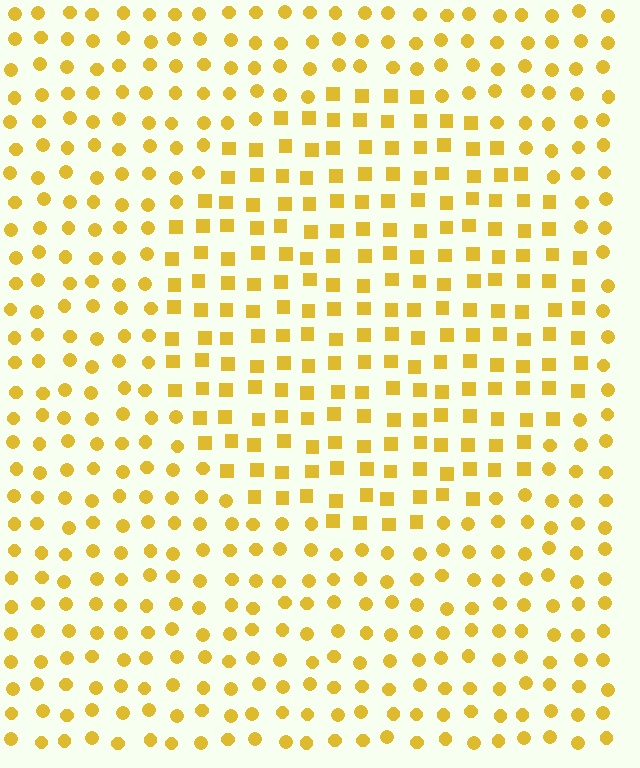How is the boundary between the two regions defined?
The boundary is defined by a change in element shape: squares inside vs. circles outside. All elements share the same color and spacing.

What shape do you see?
I see a circle.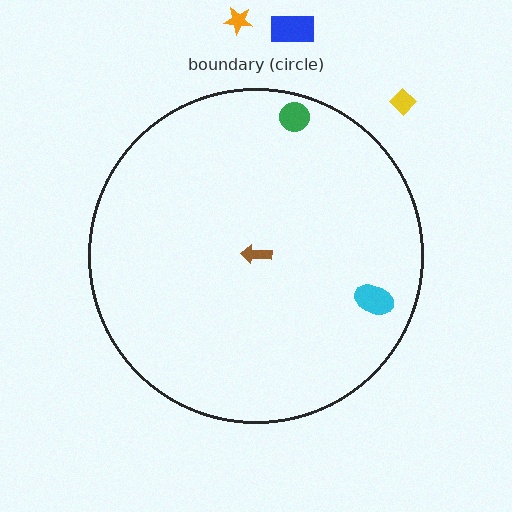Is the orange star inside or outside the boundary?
Outside.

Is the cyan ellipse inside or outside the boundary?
Inside.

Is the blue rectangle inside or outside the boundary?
Outside.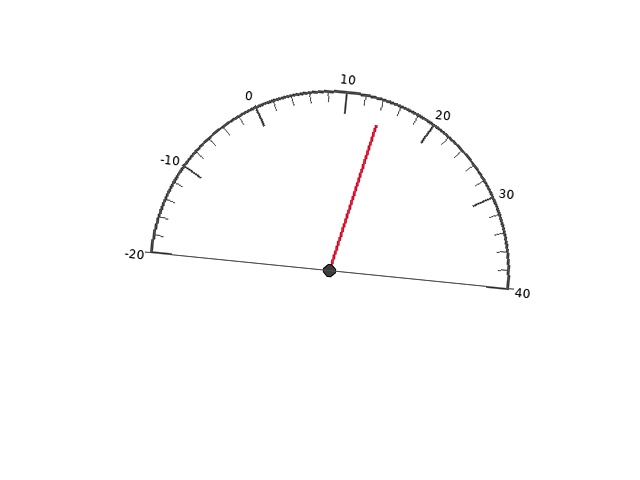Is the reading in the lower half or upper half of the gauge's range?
The reading is in the upper half of the range (-20 to 40).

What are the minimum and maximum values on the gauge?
The gauge ranges from -20 to 40.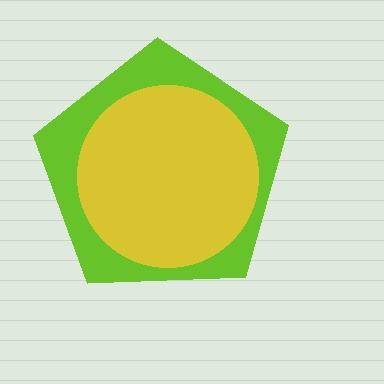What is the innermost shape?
The yellow circle.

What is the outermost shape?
The lime pentagon.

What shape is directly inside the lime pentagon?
The yellow circle.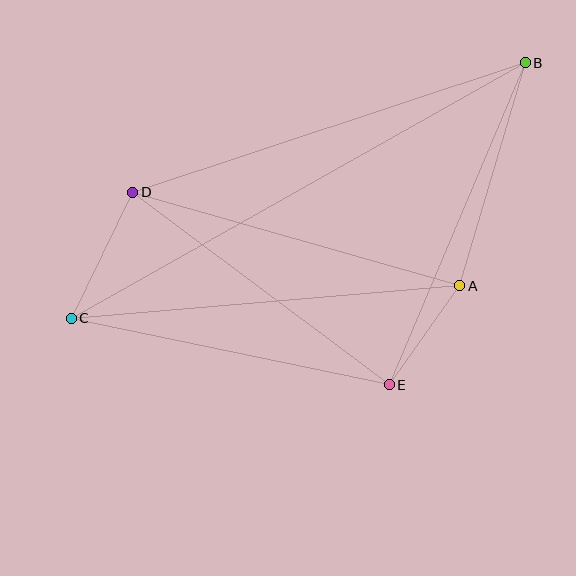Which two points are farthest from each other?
Points B and C are farthest from each other.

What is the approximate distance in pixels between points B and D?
The distance between B and D is approximately 413 pixels.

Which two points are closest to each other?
Points A and E are closest to each other.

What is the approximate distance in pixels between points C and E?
The distance between C and E is approximately 325 pixels.